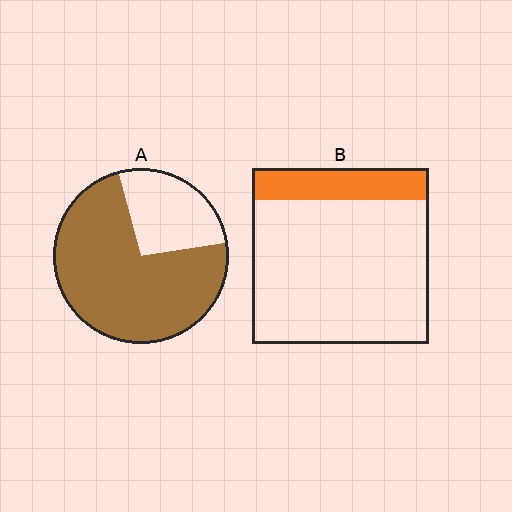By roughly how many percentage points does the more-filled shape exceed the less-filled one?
By roughly 55 percentage points (A over B).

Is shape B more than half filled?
No.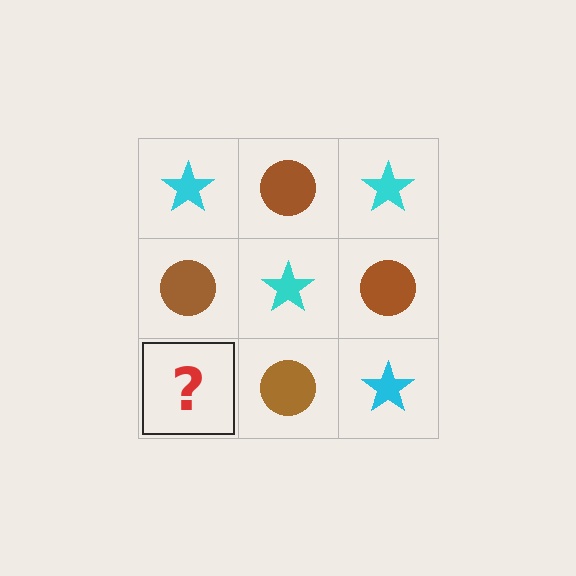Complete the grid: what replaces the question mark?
The question mark should be replaced with a cyan star.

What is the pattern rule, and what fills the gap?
The rule is that it alternates cyan star and brown circle in a checkerboard pattern. The gap should be filled with a cyan star.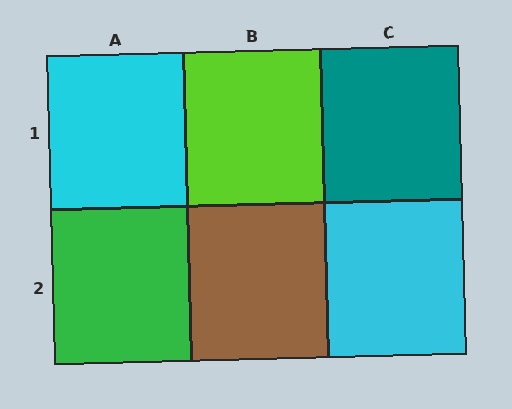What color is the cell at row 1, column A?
Cyan.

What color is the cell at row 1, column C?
Teal.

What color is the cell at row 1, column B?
Lime.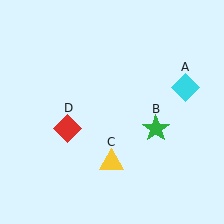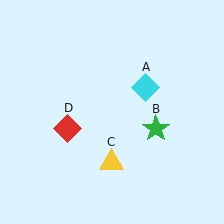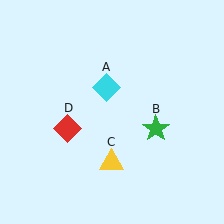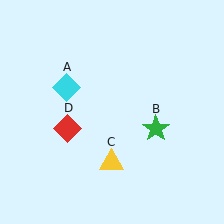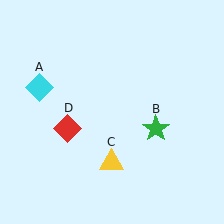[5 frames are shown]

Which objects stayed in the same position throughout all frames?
Green star (object B) and yellow triangle (object C) and red diamond (object D) remained stationary.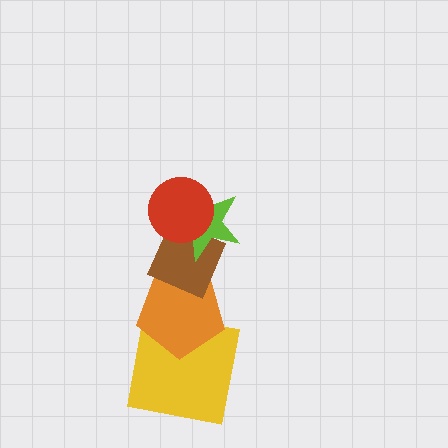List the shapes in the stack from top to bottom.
From top to bottom: the red circle, the lime star, the brown diamond, the orange pentagon, the yellow square.